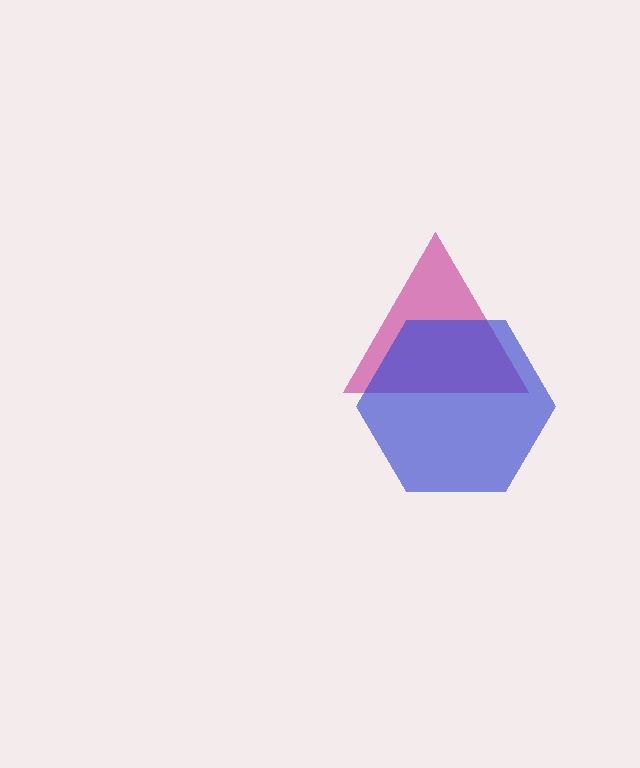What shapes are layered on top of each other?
The layered shapes are: a magenta triangle, a blue hexagon.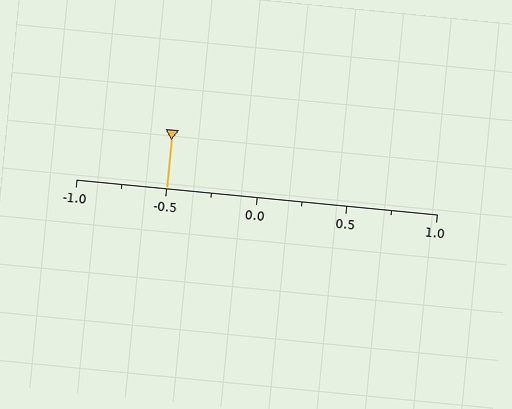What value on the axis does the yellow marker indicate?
The marker indicates approximately -0.5.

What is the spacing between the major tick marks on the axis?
The major ticks are spaced 0.5 apart.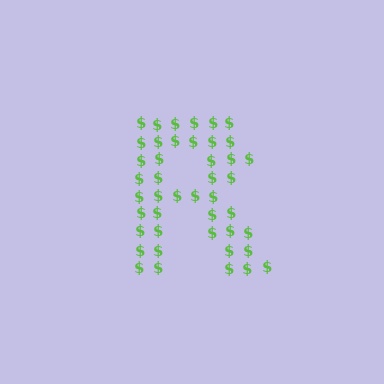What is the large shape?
The large shape is the letter R.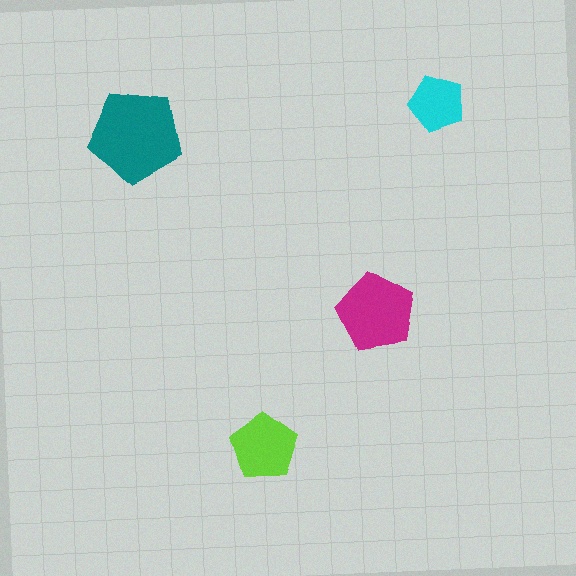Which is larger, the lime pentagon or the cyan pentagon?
The lime one.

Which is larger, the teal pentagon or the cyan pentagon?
The teal one.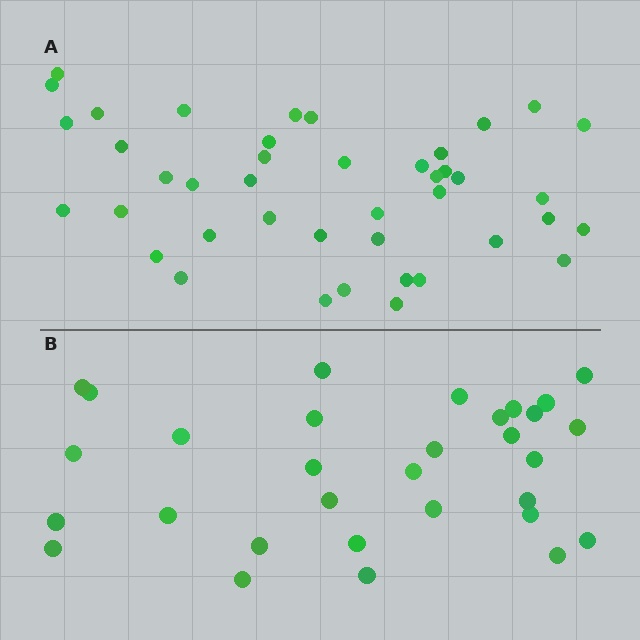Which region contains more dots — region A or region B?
Region A (the top region) has more dots.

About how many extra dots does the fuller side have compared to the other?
Region A has roughly 12 or so more dots than region B.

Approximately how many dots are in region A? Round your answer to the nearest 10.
About 40 dots. (The exact count is 42, which rounds to 40.)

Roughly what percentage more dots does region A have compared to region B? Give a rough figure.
About 35% more.